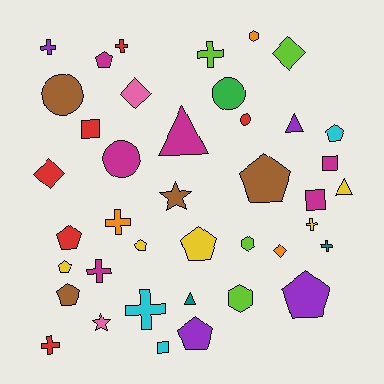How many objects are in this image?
There are 40 objects.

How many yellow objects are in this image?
There are 5 yellow objects.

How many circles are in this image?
There are 4 circles.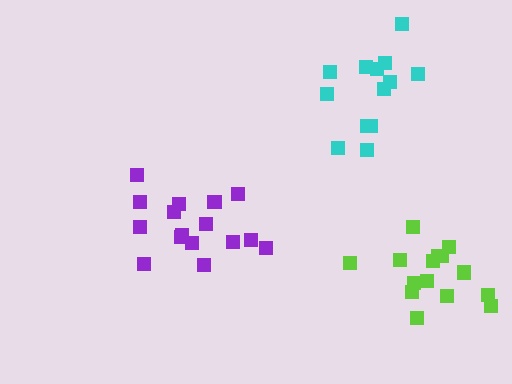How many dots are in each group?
Group 1: 13 dots, Group 2: 16 dots, Group 3: 15 dots (44 total).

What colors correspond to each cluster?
The clusters are colored: cyan, purple, lime.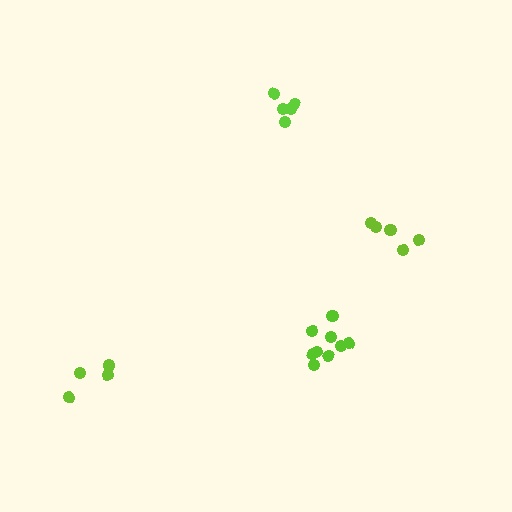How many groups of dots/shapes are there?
There are 4 groups.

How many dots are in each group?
Group 1: 5 dots, Group 2: 5 dots, Group 3: 9 dots, Group 4: 5 dots (24 total).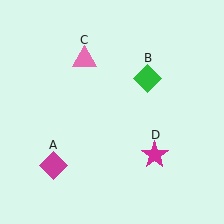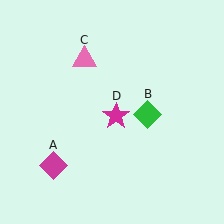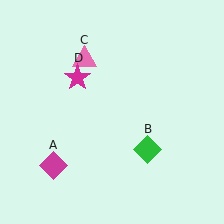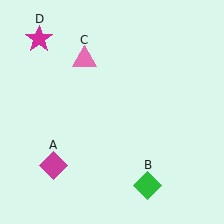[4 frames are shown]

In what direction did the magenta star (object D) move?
The magenta star (object D) moved up and to the left.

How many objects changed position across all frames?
2 objects changed position: green diamond (object B), magenta star (object D).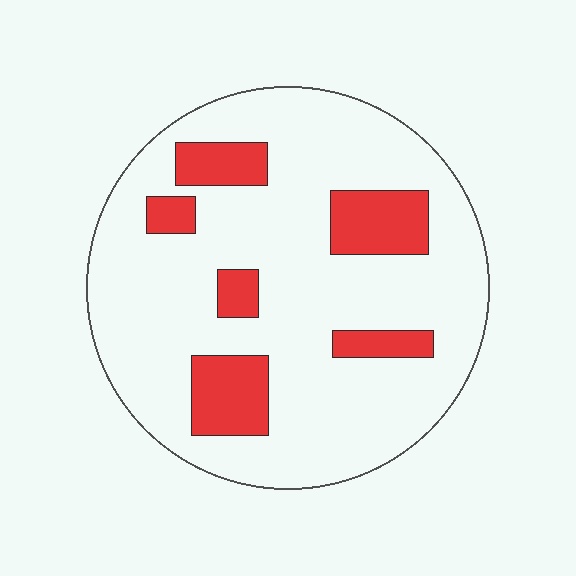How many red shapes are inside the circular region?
6.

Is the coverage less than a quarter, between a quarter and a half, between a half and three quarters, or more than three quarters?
Less than a quarter.